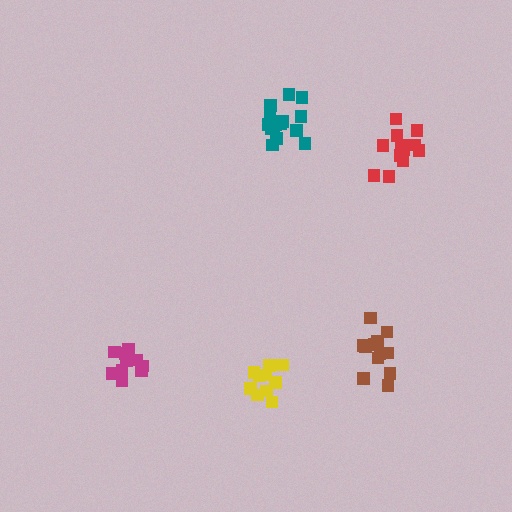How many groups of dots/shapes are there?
There are 5 groups.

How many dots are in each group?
Group 1: 12 dots, Group 2: 10 dots, Group 3: 13 dots, Group 4: 10 dots, Group 5: 15 dots (60 total).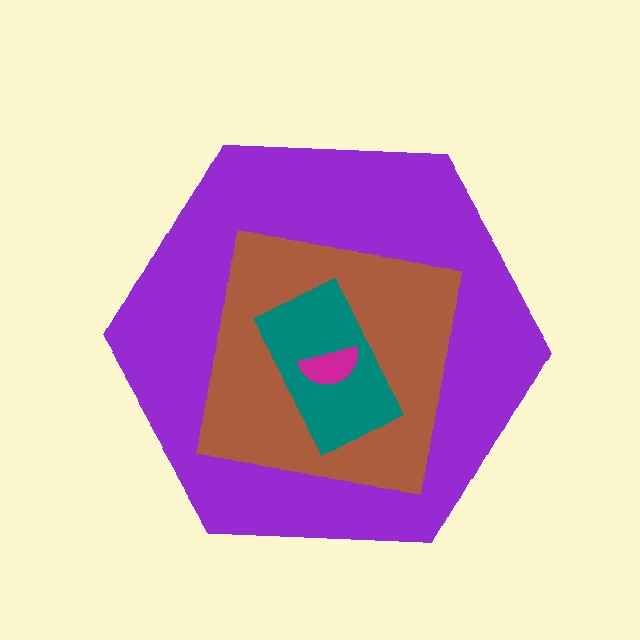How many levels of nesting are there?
4.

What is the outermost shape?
The purple hexagon.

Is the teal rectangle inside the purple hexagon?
Yes.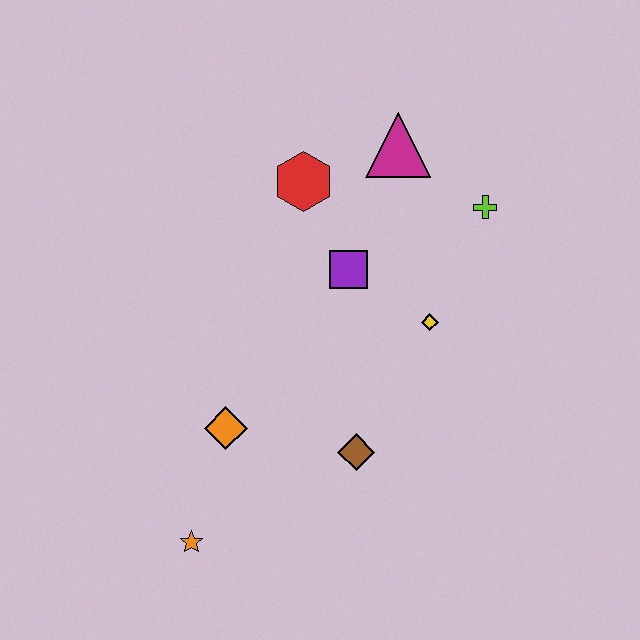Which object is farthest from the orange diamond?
The lime cross is farthest from the orange diamond.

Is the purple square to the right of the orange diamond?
Yes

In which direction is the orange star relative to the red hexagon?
The orange star is below the red hexagon.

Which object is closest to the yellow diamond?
The purple square is closest to the yellow diamond.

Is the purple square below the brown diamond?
No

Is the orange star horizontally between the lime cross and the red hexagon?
No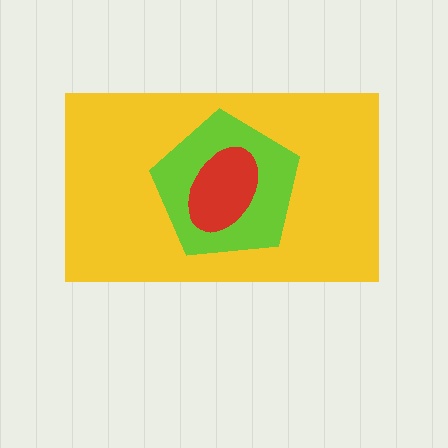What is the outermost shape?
The yellow rectangle.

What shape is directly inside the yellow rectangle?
The lime pentagon.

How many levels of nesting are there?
3.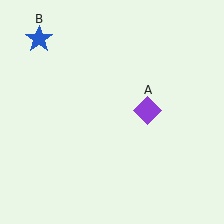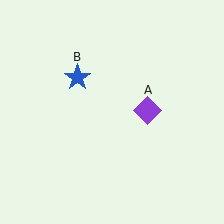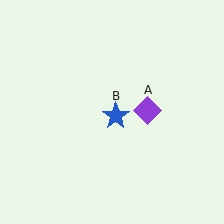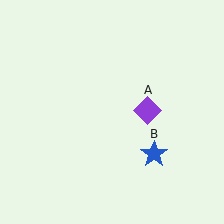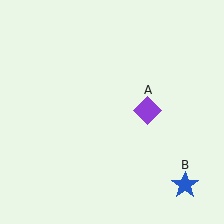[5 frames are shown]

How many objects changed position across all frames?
1 object changed position: blue star (object B).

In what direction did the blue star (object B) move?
The blue star (object B) moved down and to the right.